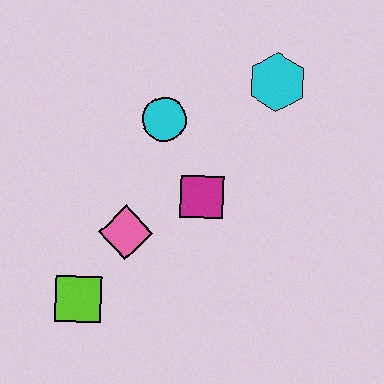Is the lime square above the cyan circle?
No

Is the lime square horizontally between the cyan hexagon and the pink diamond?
No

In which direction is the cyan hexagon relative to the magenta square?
The cyan hexagon is above the magenta square.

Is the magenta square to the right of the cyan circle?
Yes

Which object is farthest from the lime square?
The cyan hexagon is farthest from the lime square.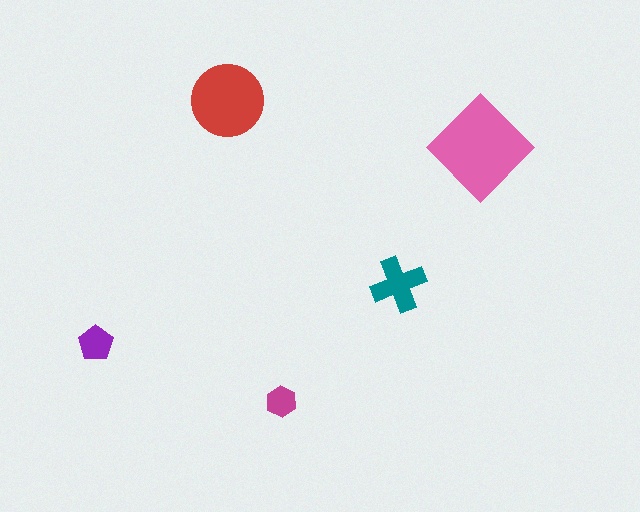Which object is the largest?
The pink diamond.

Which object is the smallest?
The magenta hexagon.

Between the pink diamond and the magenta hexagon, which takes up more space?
The pink diamond.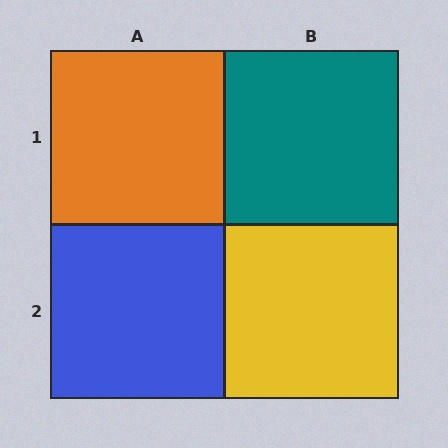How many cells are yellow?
1 cell is yellow.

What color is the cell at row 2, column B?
Yellow.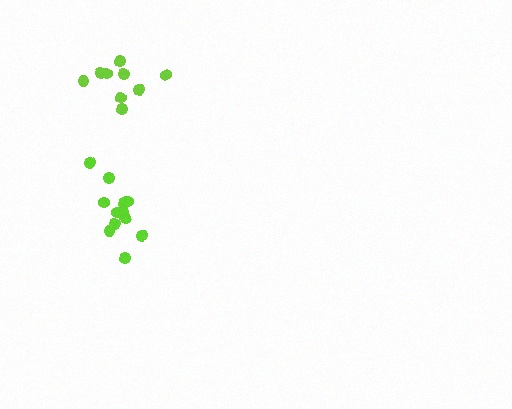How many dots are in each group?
Group 1: 9 dots, Group 2: 13 dots (22 total).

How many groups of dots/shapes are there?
There are 2 groups.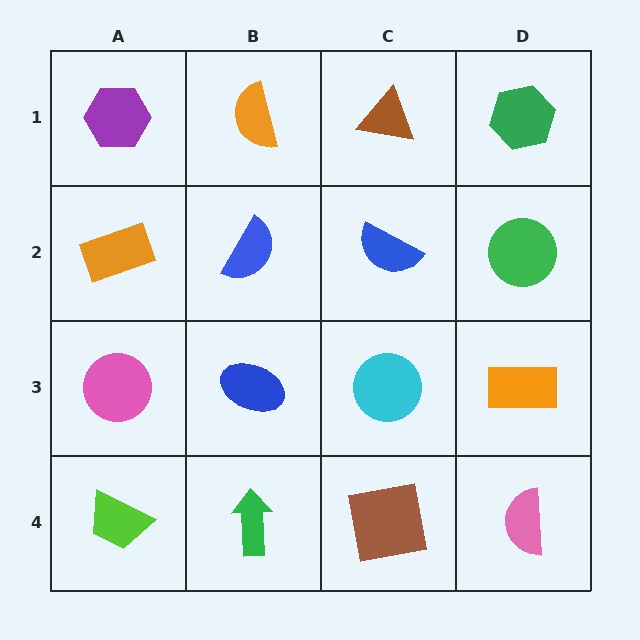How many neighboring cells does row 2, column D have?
3.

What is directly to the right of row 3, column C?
An orange rectangle.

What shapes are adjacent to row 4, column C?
A cyan circle (row 3, column C), a green arrow (row 4, column B), a pink semicircle (row 4, column D).